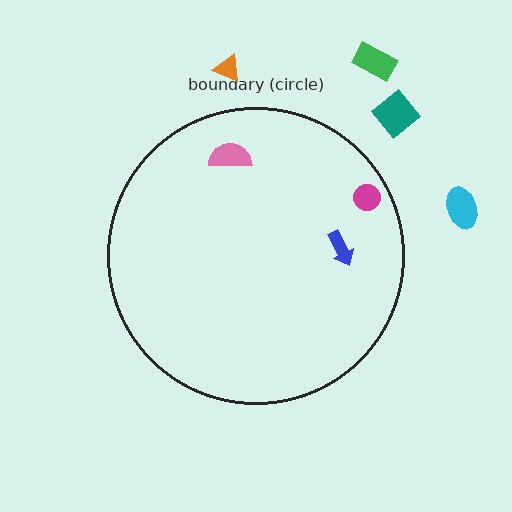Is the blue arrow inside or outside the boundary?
Inside.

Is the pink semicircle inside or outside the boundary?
Inside.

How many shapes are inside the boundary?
3 inside, 4 outside.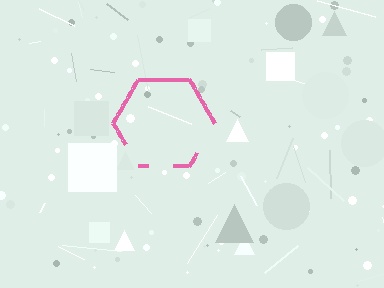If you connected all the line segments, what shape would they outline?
They would outline a hexagon.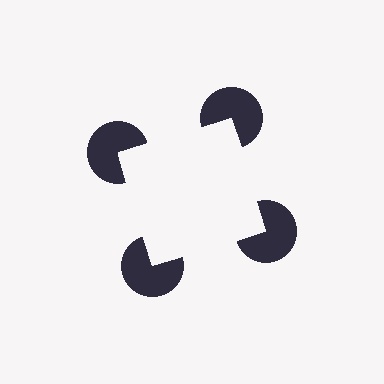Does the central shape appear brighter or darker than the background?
It typically appears slightly brighter than the background, even though no actual brightness change is drawn.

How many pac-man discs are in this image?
There are 4 — one at each vertex of the illusory square.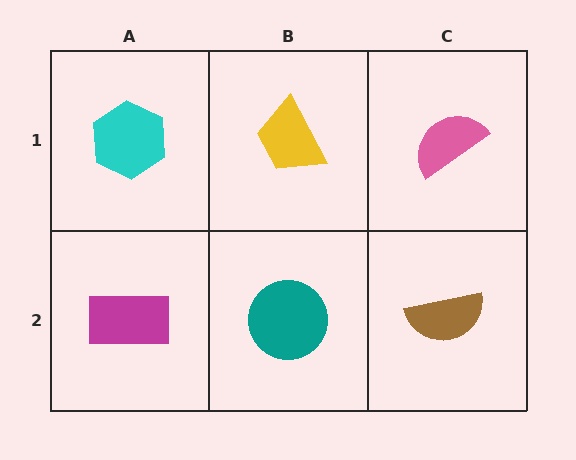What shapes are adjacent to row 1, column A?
A magenta rectangle (row 2, column A), a yellow trapezoid (row 1, column B).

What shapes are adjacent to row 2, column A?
A cyan hexagon (row 1, column A), a teal circle (row 2, column B).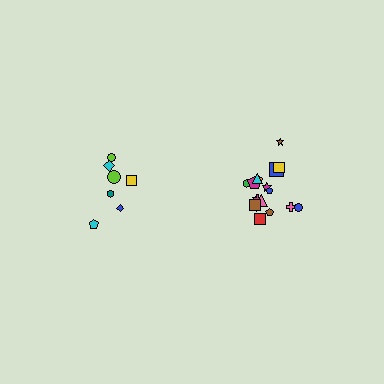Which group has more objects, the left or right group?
The right group.